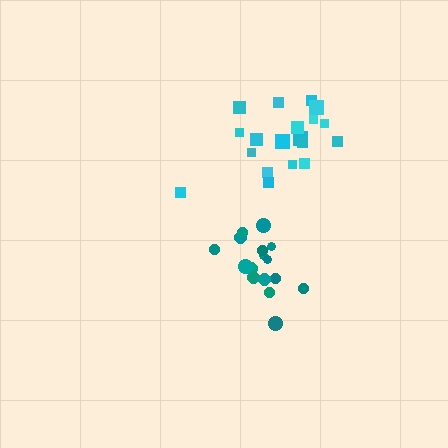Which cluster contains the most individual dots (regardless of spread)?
Cyan (20).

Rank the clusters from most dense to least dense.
teal, cyan.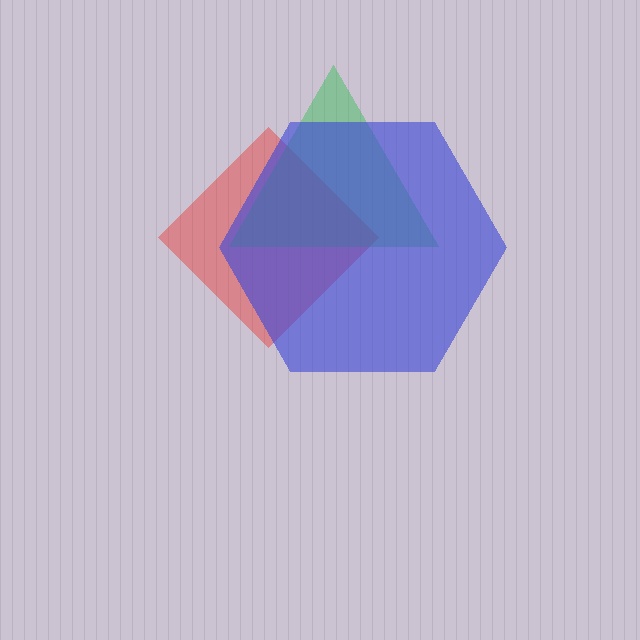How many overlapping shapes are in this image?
There are 3 overlapping shapes in the image.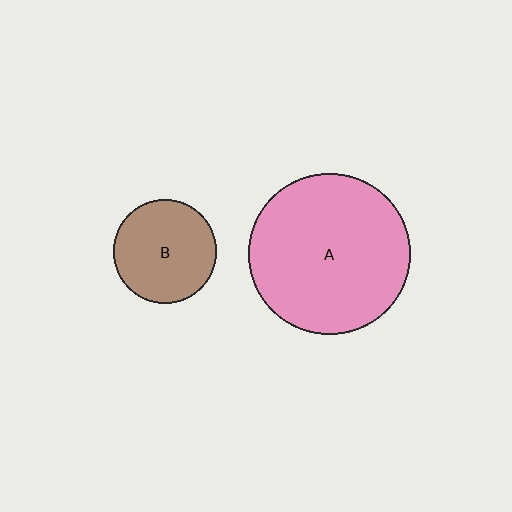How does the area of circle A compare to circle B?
Approximately 2.4 times.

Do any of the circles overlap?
No, none of the circles overlap.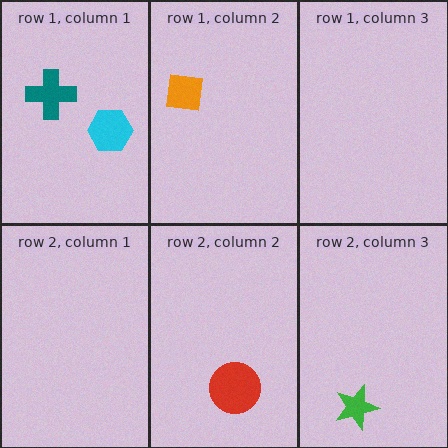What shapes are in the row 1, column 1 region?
The cyan hexagon, the teal cross.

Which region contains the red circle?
The row 2, column 2 region.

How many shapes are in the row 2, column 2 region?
1.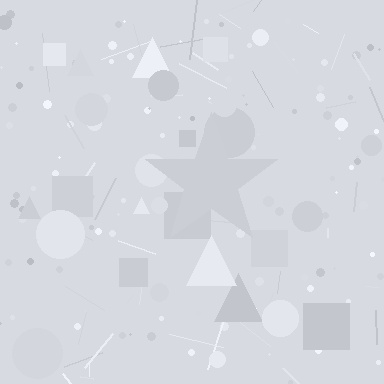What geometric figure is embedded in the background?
A star is embedded in the background.